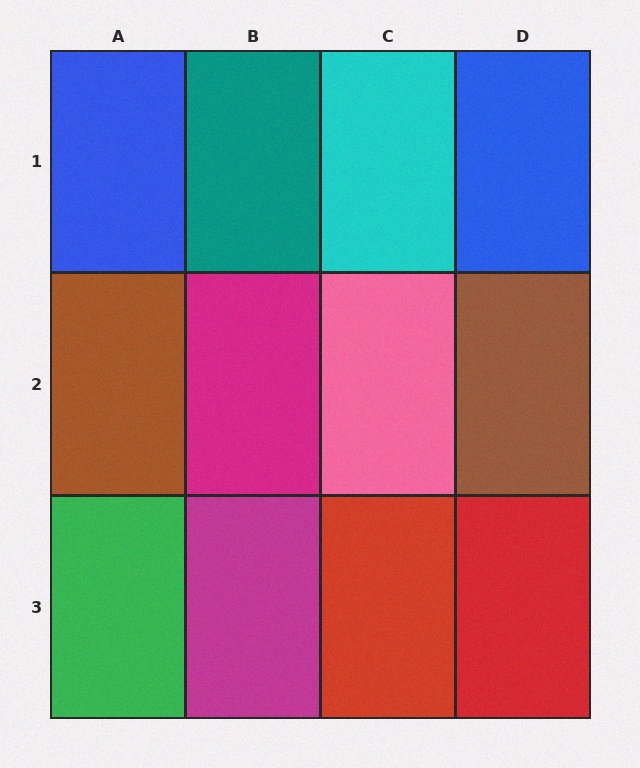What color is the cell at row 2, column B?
Magenta.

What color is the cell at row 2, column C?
Pink.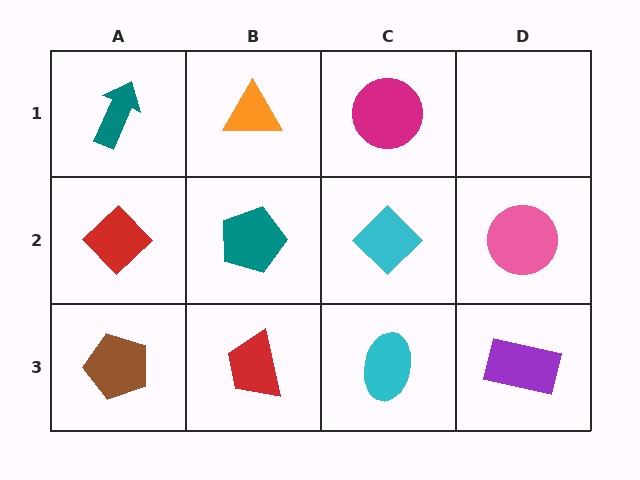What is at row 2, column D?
A pink circle.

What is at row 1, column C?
A magenta circle.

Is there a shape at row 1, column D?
No, that cell is empty.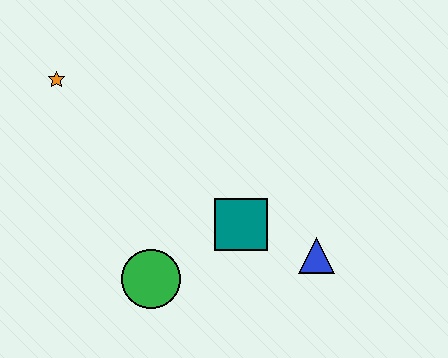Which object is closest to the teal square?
The blue triangle is closest to the teal square.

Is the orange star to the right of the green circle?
No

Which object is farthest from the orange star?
The blue triangle is farthest from the orange star.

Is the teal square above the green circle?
Yes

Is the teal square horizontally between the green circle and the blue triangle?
Yes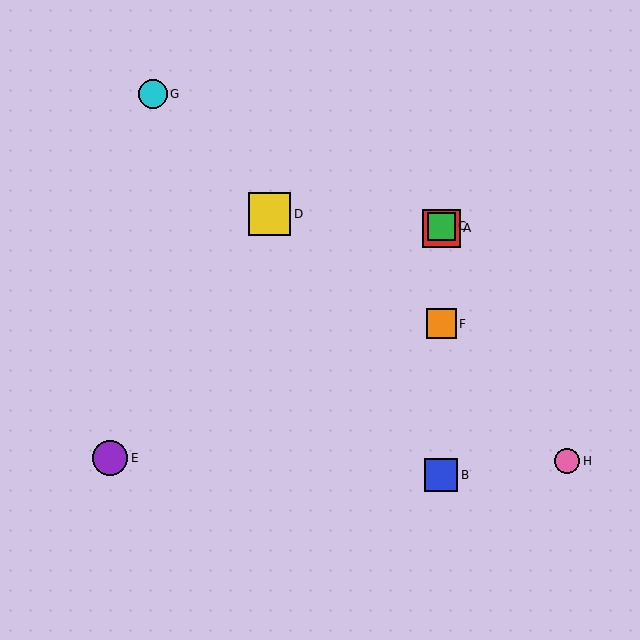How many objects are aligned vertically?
4 objects (A, B, C, F) are aligned vertically.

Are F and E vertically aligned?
No, F is at x≈441 and E is at x≈110.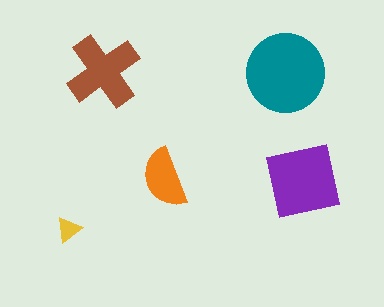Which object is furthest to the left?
The yellow triangle is leftmost.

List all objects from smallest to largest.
The yellow triangle, the orange semicircle, the brown cross, the purple square, the teal circle.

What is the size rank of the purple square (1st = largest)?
2nd.